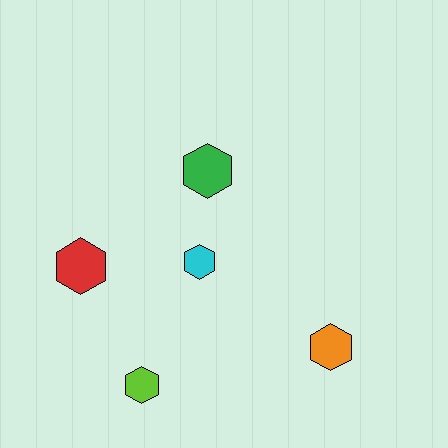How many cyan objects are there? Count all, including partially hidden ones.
There is 1 cyan object.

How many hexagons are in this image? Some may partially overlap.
There are 5 hexagons.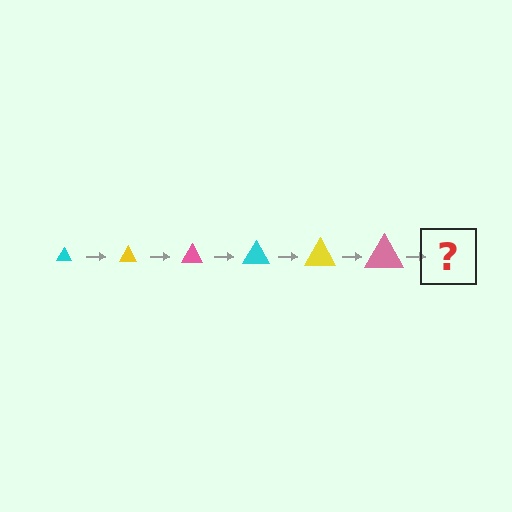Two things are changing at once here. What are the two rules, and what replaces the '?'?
The two rules are that the triangle grows larger each step and the color cycles through cyan, yellow, and pink. The '?' should be a cyan triangle, larger than the previous one.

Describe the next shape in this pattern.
It should be a cyan triangle, larger than the previous one.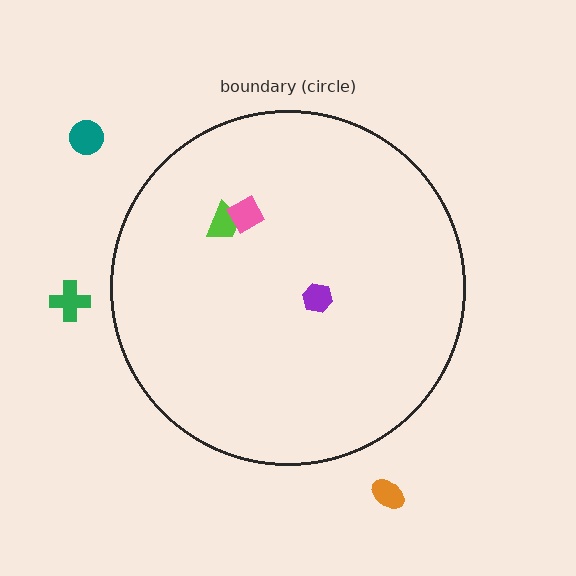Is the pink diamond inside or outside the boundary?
Inside.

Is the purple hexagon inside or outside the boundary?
Inside.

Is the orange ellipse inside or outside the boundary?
Outside.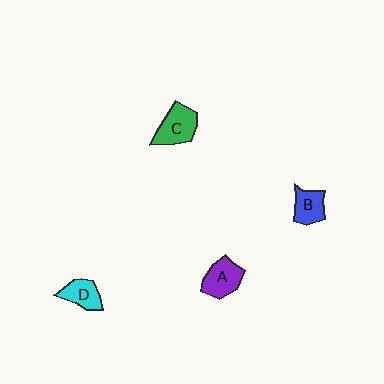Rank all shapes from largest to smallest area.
From largest to smallest: C (green), A (purple), B (blue), D (cyan).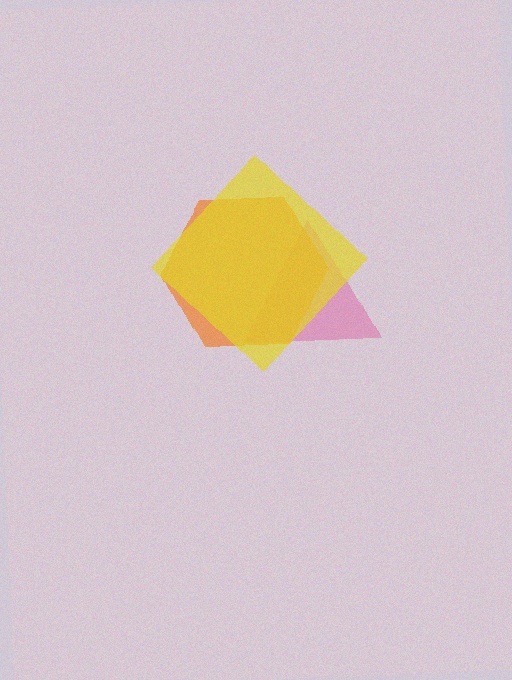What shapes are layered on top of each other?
The layered shapes are: a pink triangle, an orange hexagon, a yellow diamond.